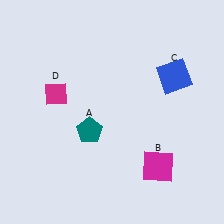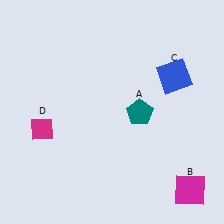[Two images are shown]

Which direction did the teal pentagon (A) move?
The teal pentagon (A) moved right.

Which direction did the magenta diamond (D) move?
The magenta diamond (D) moved down.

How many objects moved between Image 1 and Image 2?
3 objects moved between the two images.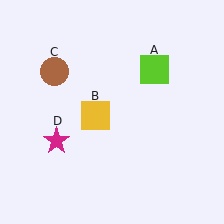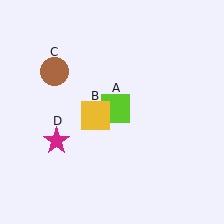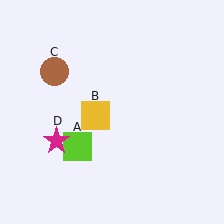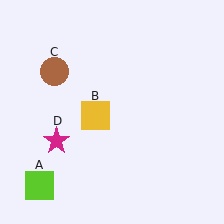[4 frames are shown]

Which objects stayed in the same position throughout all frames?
Yellow square (object B) and brown circle (object C) and magenta star (object D) remained stationary.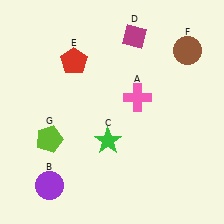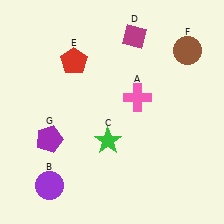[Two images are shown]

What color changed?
The pentagon (G) changed from lime in Image 1 to purple in Image 2.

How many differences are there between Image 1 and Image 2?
There is 1 difference between the two images.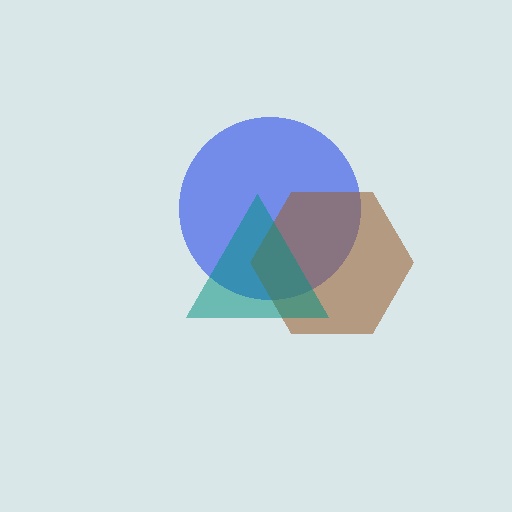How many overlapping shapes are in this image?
There are 3 overlapping shapes in the image.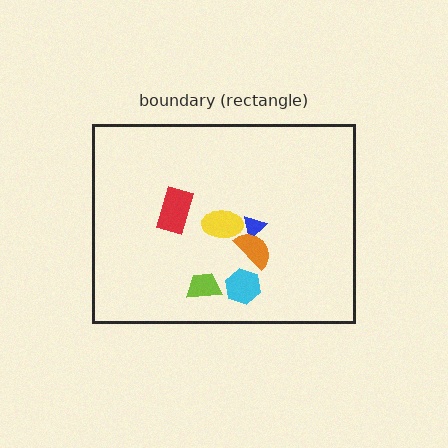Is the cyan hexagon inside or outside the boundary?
Inside.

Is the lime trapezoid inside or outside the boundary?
Inside.